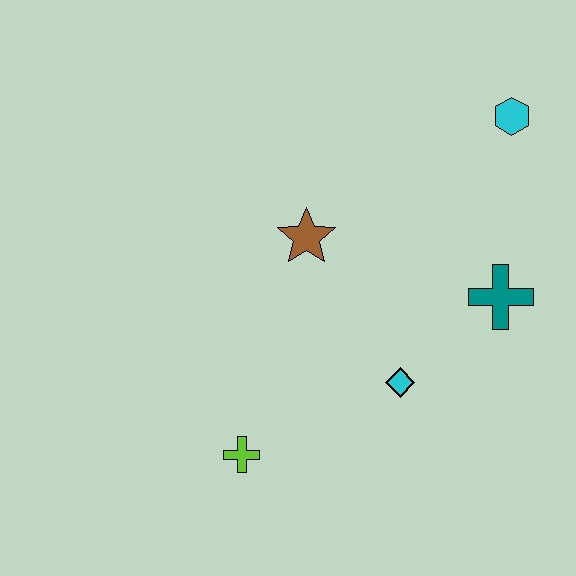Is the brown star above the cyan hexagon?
No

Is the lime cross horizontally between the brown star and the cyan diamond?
No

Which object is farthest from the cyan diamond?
The cyan hexagon is farthest from the cyan diamond.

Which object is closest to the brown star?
The cyan diamond is closest to the brown star.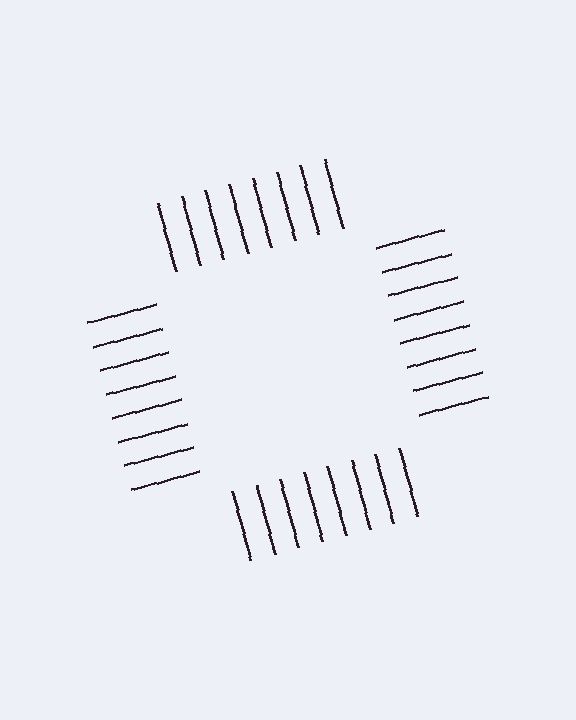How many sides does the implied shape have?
4 sides — the line-ends trace a square.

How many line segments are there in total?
32 — 8 along each of the 4 edges.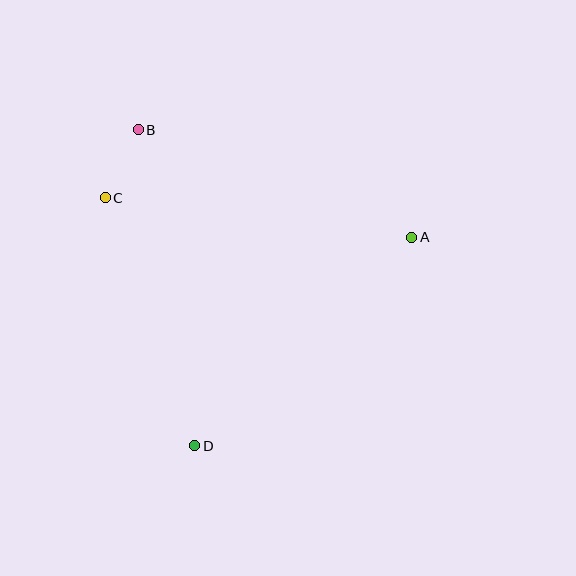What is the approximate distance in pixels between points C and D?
The distance between C and D is approximately 264 pixels.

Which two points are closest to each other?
Points B and C are closest to each other.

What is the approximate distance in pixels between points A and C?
The distance between A and C is approximately 309 pixels.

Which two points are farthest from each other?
Points B and D are farthest from each other.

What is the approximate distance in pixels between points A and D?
The distance between A and D is approximately 301 pixels.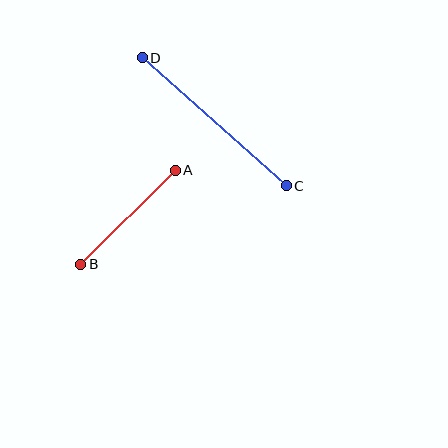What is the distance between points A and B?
The distance is approximately 133 pixels.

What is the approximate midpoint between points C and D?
The midpoint is at approximately (214, 122) pixels.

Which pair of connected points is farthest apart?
Points C and D are farthest apart.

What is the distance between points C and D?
The distance is approximately 193 pixels.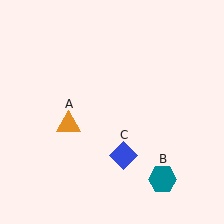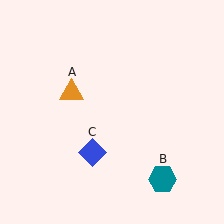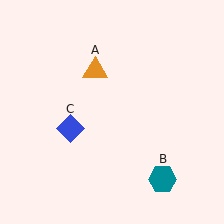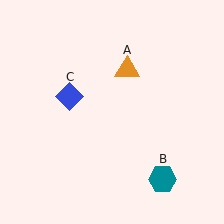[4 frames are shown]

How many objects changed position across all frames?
2 objects changed position: orange triangle (object A), blue diamond (object C).